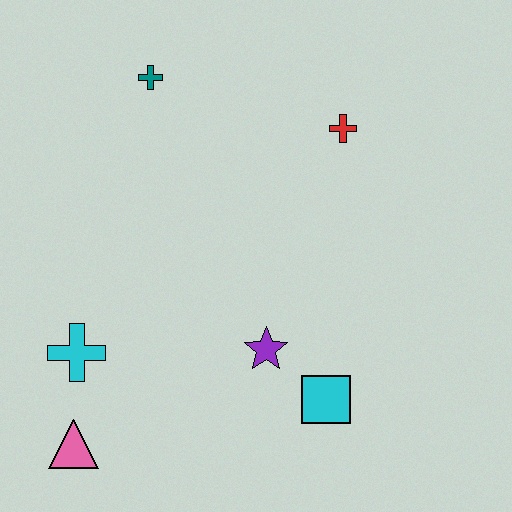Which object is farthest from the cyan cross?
The red cross is farthest from the cyan cross.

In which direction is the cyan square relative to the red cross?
The cyan square is below the red cross.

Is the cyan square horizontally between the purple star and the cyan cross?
No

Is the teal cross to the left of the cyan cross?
No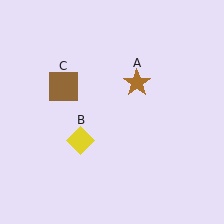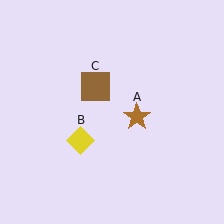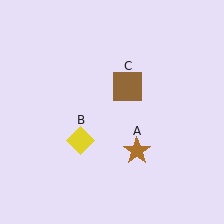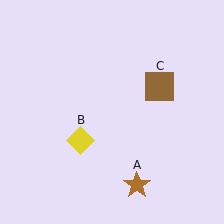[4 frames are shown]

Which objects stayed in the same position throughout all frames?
Yellow diamond (object B) remained stationary.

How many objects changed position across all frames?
2 objects changed position: brown star (object A), brown square (object C).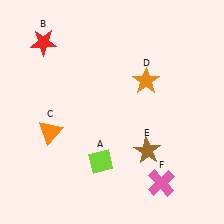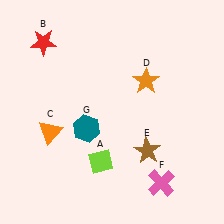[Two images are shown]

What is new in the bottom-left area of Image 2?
A teal hexagon (G) was added in the bottom-left area of Image 2.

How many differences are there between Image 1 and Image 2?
There is 1 difference between the two images.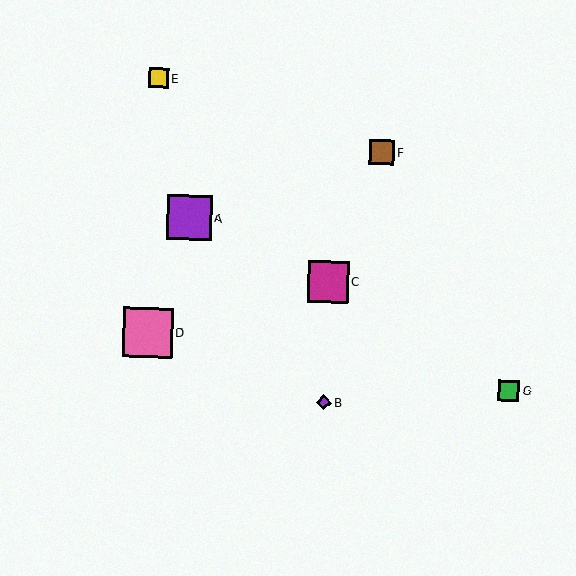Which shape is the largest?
The pink square (labeled D) is the largest.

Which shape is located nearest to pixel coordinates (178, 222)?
The purple square (labeled A) at (190, 218) is nearest to that location.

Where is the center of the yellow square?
The center of the yellow square is at (159, 78).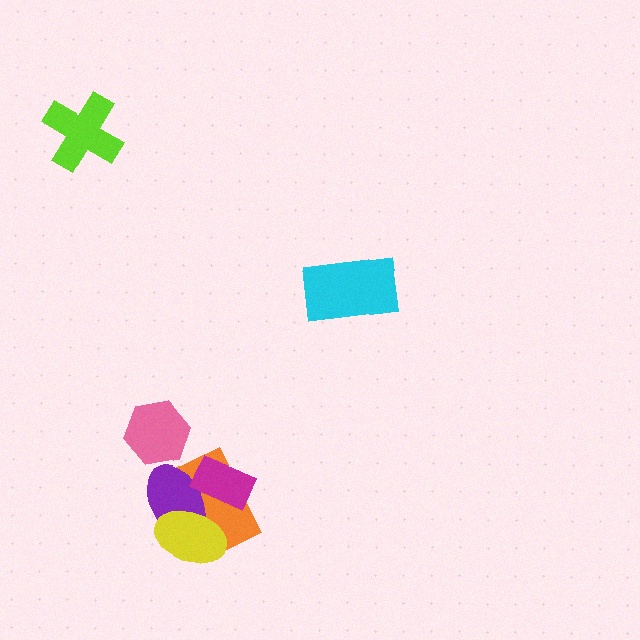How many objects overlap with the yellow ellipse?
2 objects overlap with the yellow ellipse.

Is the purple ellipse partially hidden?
Yes, it is partially covered by another shape.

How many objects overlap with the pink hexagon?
0 objects overlap with the pink hexagon.